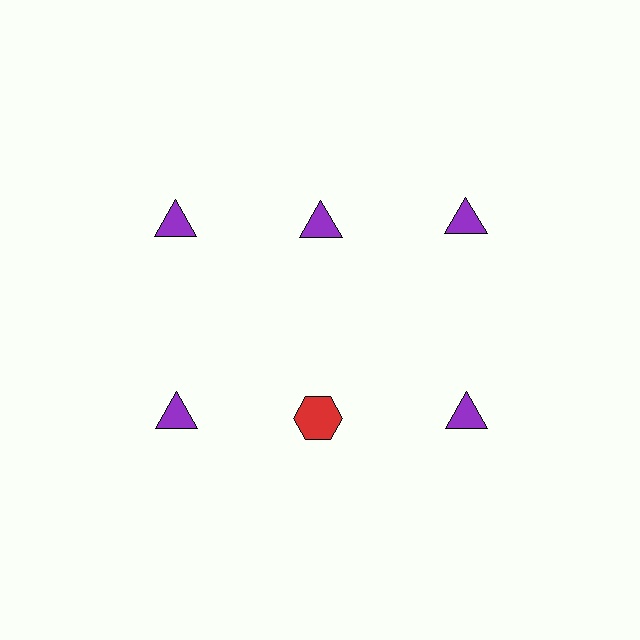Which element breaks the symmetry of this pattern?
The red hexagon in the second row, second from left column breaks the symmetry. All other shapes are purple triangles.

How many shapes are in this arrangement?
There are 6 shapes arranged in a grid pattern.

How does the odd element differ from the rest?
It differs in both color (red instead of purple) and shape (hexagon instead of triangle).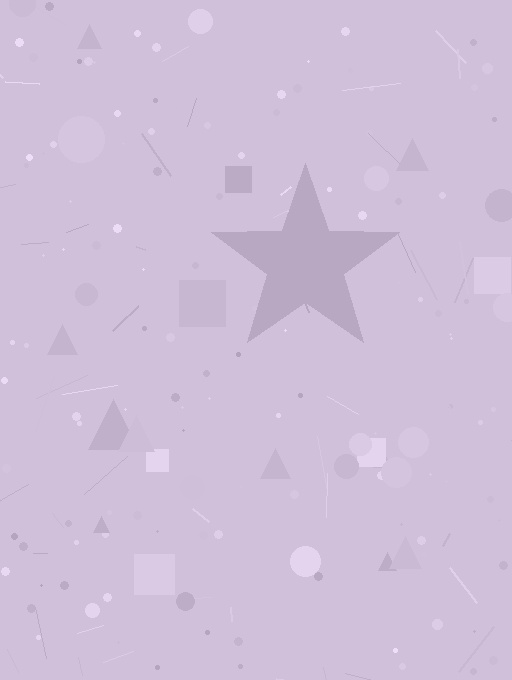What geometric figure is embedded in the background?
A star is embedded in the background.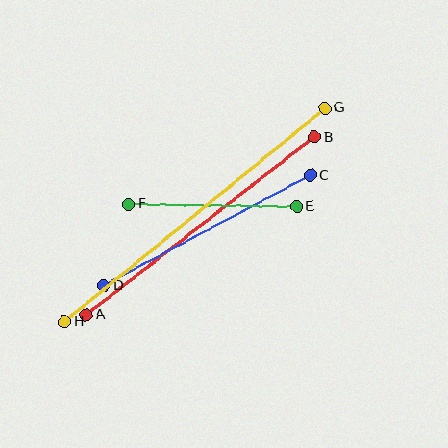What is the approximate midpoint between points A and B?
The midpoint is at approximately (200, 226) pixels.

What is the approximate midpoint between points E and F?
The midpoint is at approximately (213, 205) pixels.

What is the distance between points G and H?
The distance is approximately 336 pixels.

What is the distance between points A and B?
The distance is approximately 289 pixels.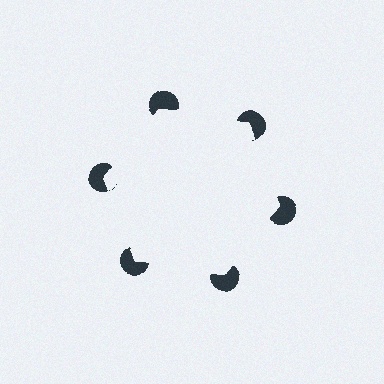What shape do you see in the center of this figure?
An illusory hexagon — its edges are inferred from the aligned wedge cuts in the pac-man discs, not physically drawn.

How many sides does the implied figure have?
6 sides.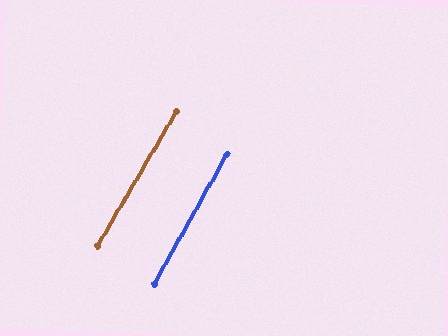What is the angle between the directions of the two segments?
Approximately 1 degree.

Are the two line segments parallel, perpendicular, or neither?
Parallel — their directions differ by only 1.1°.